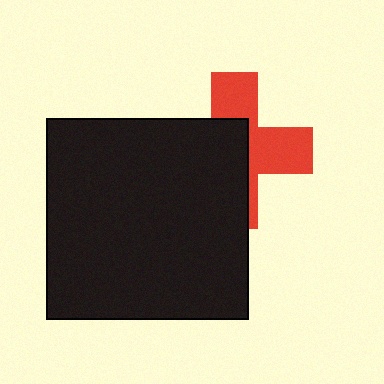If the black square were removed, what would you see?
You would see the complete red cross.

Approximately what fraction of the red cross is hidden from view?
Roughly 55% of the red cross is hidden behind the black square.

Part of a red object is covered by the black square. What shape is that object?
It is a cross.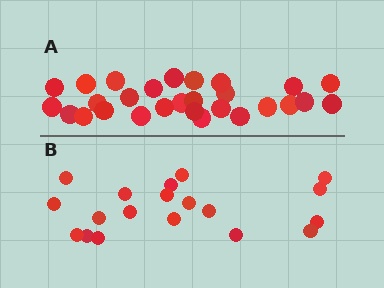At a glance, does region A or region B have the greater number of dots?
Region A (the top region) has more dots.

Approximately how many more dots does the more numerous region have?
Region A has roughly 8 or so more dots than region B.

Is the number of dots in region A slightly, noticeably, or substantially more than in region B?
Region A has substantially more. The ratio is roughly 1.5 to 1.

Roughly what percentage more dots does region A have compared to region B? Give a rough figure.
About 45% more.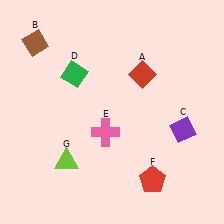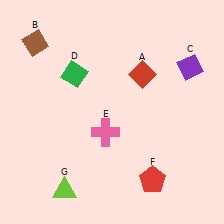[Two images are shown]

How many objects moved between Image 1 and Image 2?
2 objects moved between the two images.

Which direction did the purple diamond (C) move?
The purple diamond (C) moved up.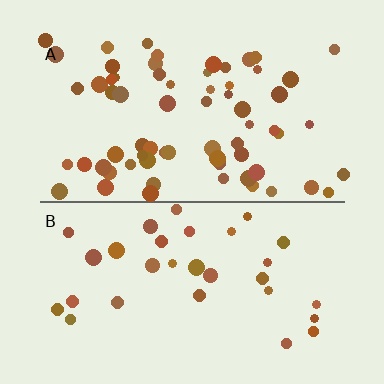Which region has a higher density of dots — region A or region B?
A (the top).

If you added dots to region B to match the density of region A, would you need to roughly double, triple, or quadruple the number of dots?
Approximately double.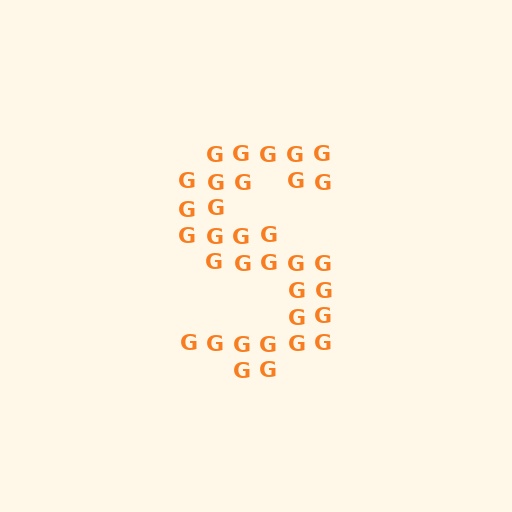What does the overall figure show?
The overall figure shows the letter S.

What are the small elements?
The small elements are letter G's.